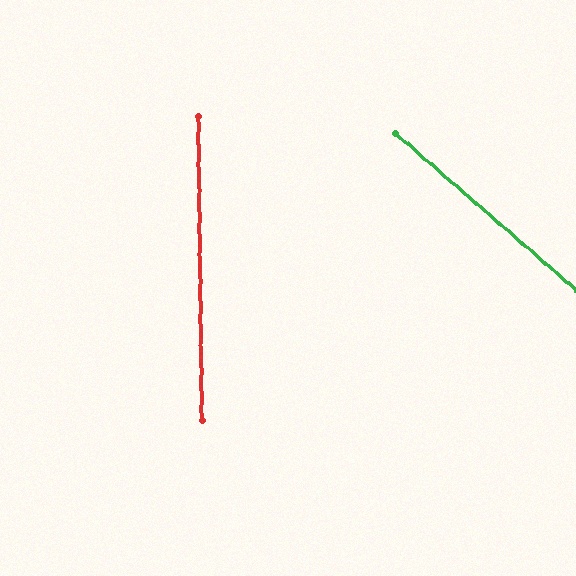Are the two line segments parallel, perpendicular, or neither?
Neither parallel nor perpendicular — they differ by about 48°.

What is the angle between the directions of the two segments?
Approximately 48 degrees.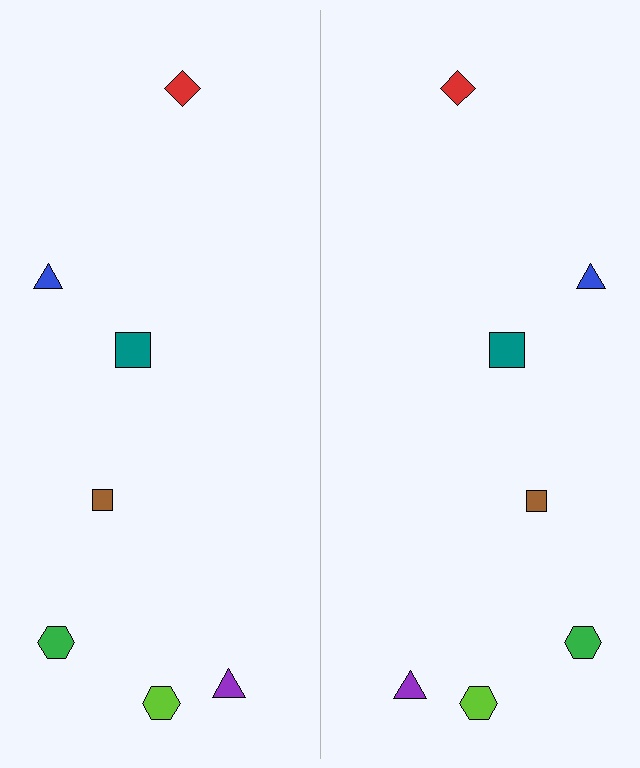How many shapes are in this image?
There are 14 shapes in this image.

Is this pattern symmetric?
Yes, this pattern has bilateral (reflection) symmetry.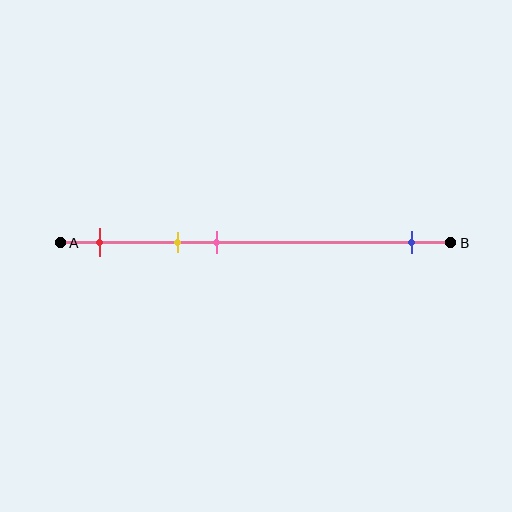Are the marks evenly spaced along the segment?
No, the marks are not evenly spaced.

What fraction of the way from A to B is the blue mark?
The blue mark is approximately 90% (0.9) of the way from A to B.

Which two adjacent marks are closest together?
The yellow and pink marks are the closest adjacent pair.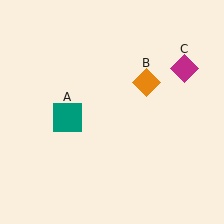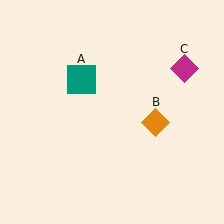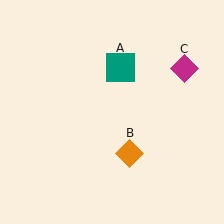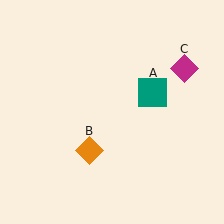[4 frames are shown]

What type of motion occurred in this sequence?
The teal square (object A), orange diamond (object B) rotated clockwise around the center of the scene.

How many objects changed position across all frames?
2 objects changed position: teal square (object A), orange diamond (object B).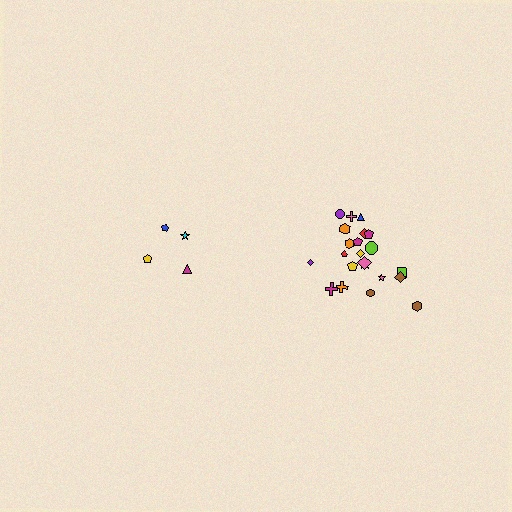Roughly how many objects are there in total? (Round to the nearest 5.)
Roughly 25 objects in total.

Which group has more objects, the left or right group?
The right group.